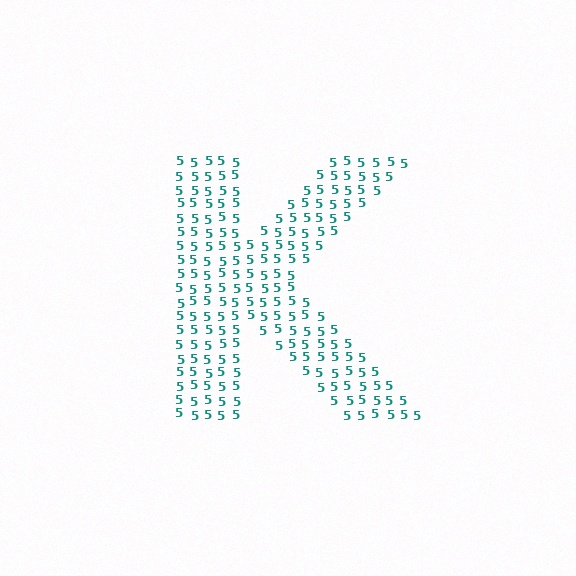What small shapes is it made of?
It is made of small digit 5's.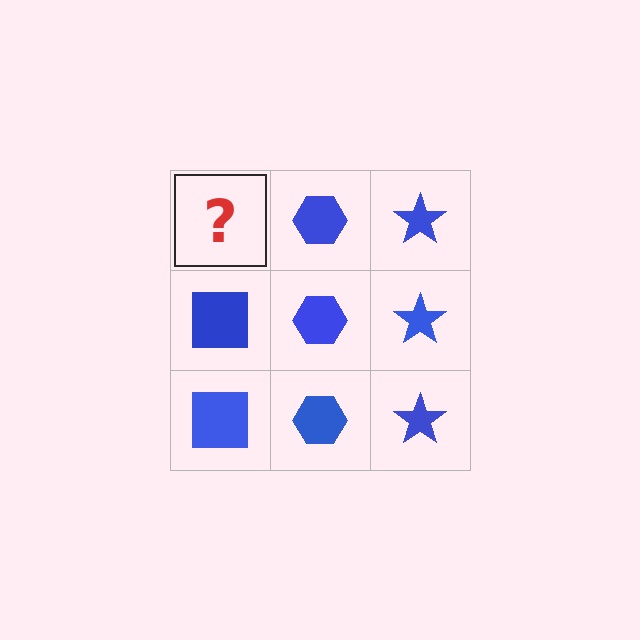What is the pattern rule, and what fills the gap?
The rule is that each column has a consistent shape. The gap should be filled with a blue square.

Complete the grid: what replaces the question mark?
The question mark should be replaced with a blue square.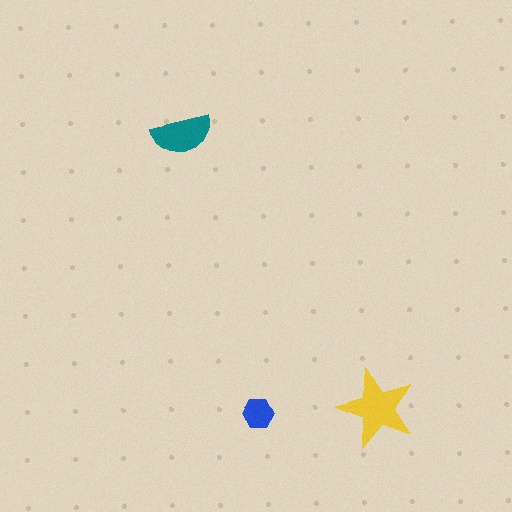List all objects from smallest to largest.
The blue hexagon, the teal semicircle, the yellow star.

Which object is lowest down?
The blue hexagon is bottommost.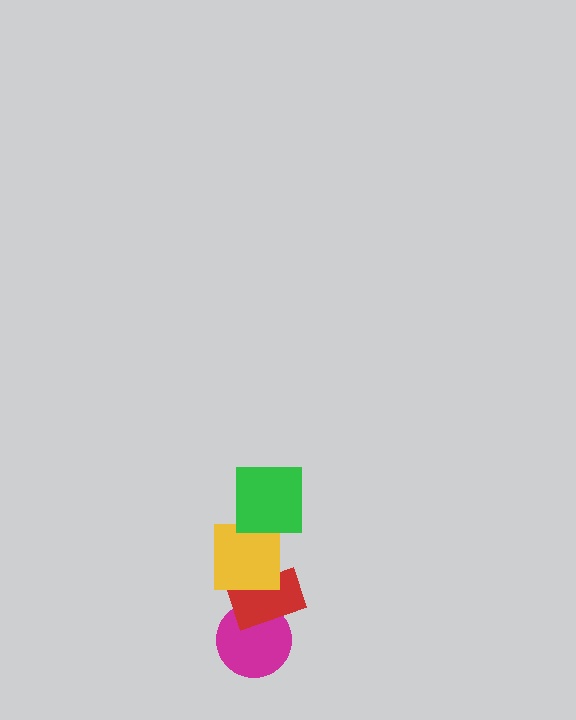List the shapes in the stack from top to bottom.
From top to bottom: the green square, the yellow square, the red rectangle, the magenta circle.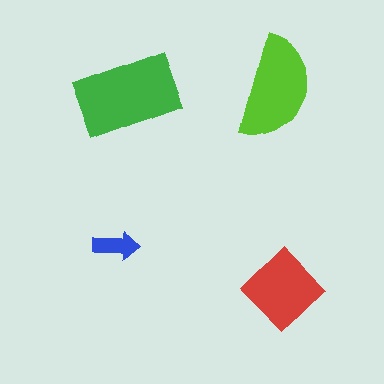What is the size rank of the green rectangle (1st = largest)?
1st.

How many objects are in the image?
There are 4 objects in the image.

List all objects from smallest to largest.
The blue arrow, the red diamond, the lime semicircle, the green rectangle.